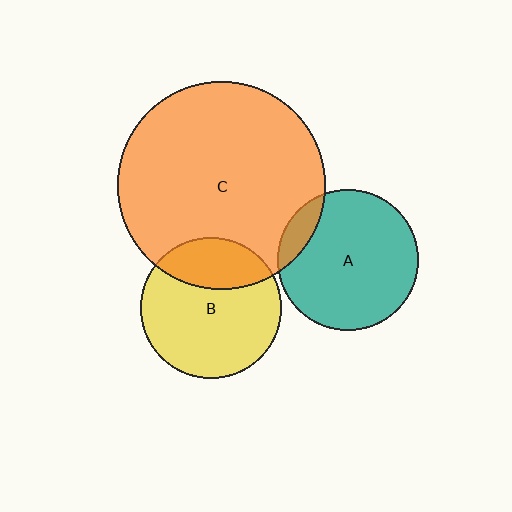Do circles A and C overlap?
Yes.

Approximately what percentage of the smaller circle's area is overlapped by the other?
Approximately 10%.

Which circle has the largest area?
Circle C (orange).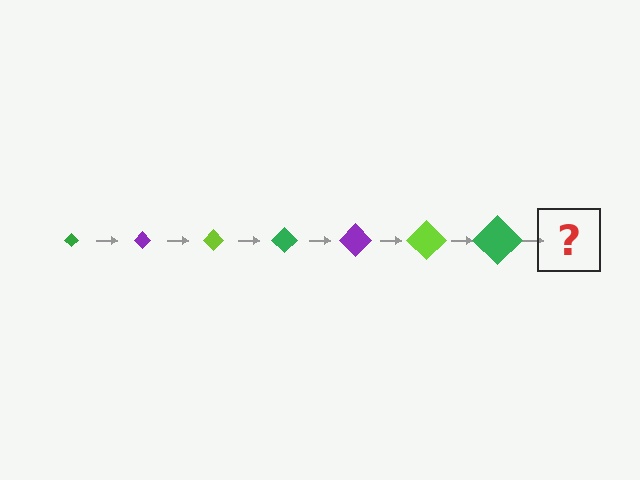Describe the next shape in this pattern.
It should be a purple diamond, larger than the previous one.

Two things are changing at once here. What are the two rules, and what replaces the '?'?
The two rules are that the diamond grows larger each step and the color cycles through green, purple, and lime. The '?' should be a purple diamond, larger than the previous one.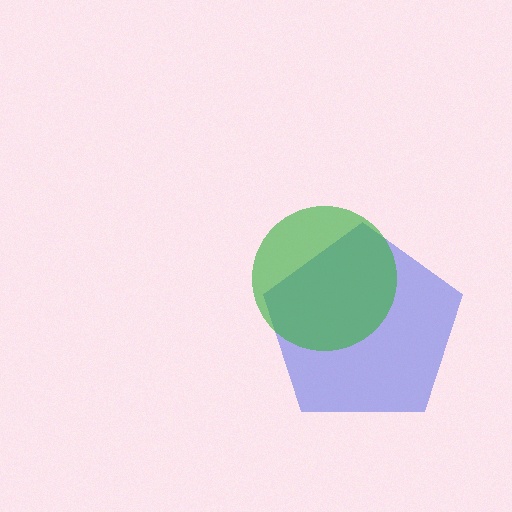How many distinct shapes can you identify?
There are 2 distinct shapes: a blue pentagon, a green circle.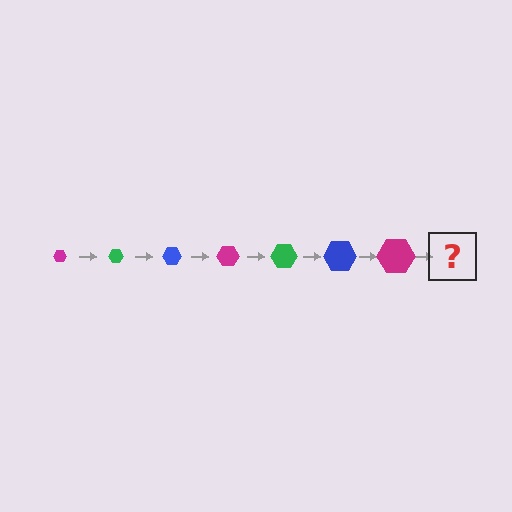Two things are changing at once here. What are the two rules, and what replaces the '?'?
The two rules are that the hexagon grows larger each step and the color cycles through magenta, green, and blue. The '?' should be a green hexagon, larger than the previous one.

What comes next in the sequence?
The next element should be a green hexagon, larger than the previous one.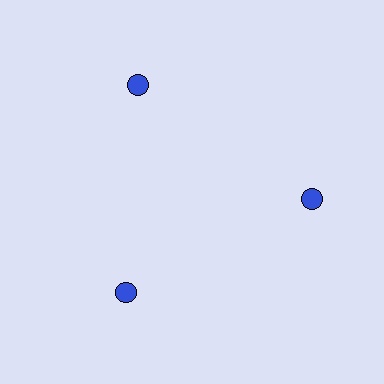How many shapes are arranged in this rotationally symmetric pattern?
There are 3 shapes, arranged in 3 groups of 1.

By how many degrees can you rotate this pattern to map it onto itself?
The pattern maps onto itself every 120 degrees of rotation.